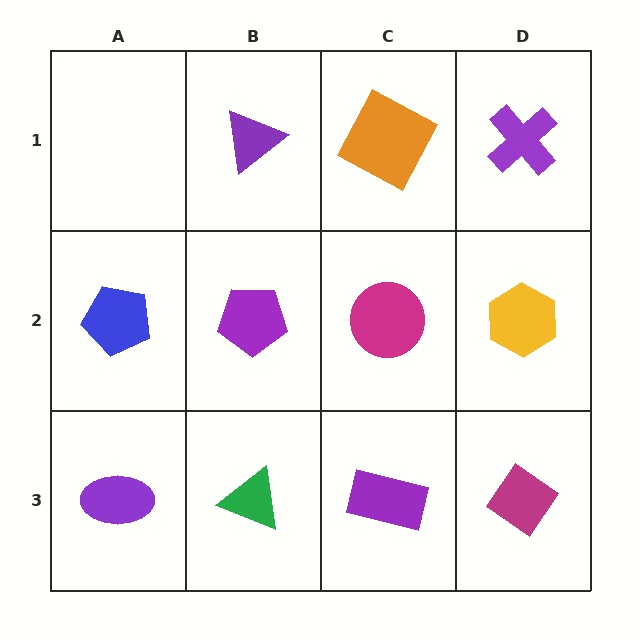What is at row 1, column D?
A purple cross.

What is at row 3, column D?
A magenta diamond.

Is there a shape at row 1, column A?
No, that cell is empty.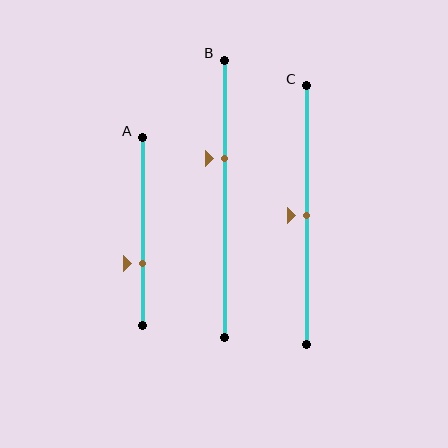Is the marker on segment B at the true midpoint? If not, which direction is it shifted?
No, the marker on segment B is shifted upward by about 14% of the segment length.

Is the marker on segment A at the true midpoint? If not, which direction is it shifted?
No, the marker on segment A is shifted downward by about 17% of the segment length.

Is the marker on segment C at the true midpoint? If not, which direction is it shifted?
Yes, the marker on segment C is at the true midpoint.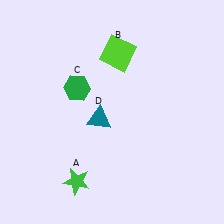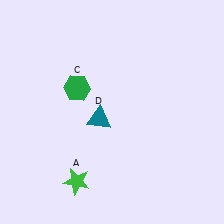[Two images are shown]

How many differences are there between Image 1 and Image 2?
There is 1 difference between the two images.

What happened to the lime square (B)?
The lime square (B) was removed in Image 2. It was in the top-right area of Image 1.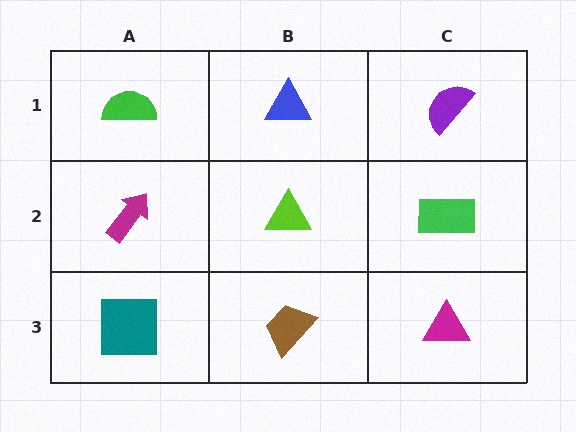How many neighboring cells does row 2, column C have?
3.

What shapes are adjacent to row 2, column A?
A green semicircle (row 1, column A), a teal square (row 3, column A), a lime triangle (row 2, column B).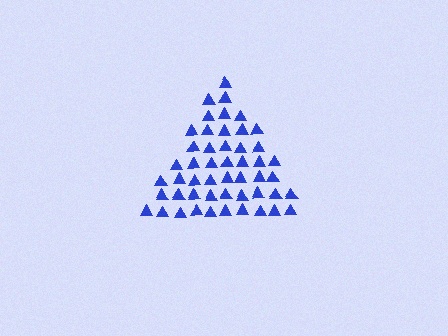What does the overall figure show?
The overall figure shows a triangle.